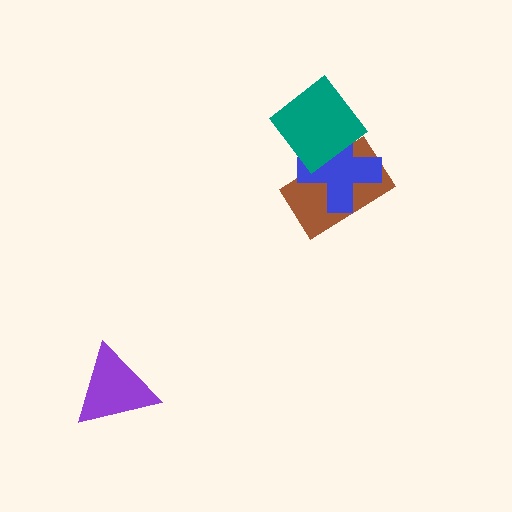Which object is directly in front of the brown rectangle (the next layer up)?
The blue cross is directly in front of the brown rectangle.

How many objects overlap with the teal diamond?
2 objects overlap with the teal diamond.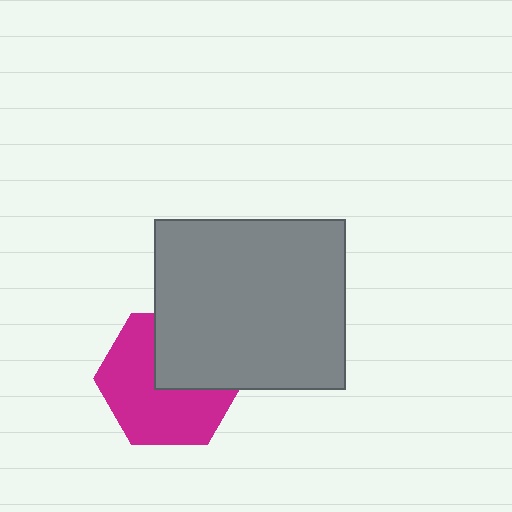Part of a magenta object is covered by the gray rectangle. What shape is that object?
It is a hexagon.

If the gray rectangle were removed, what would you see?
You would see the complete magenta hexagon.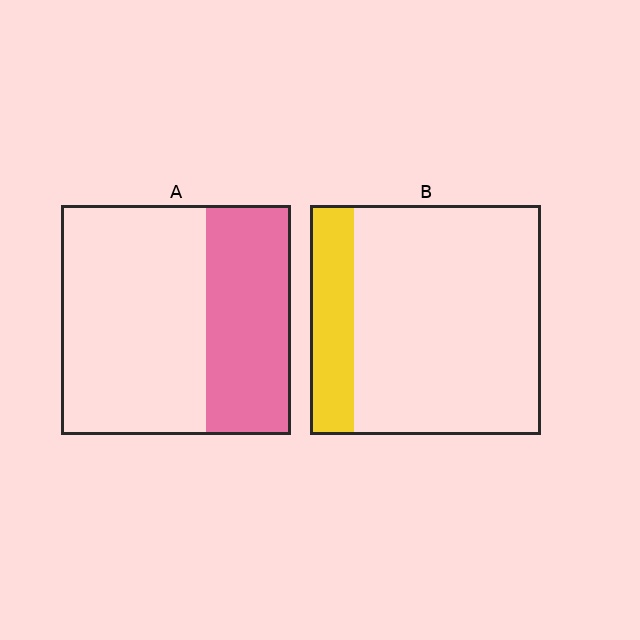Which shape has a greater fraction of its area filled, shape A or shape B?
Shape A.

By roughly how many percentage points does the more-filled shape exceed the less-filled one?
By roughly 20 percentage points (A over B).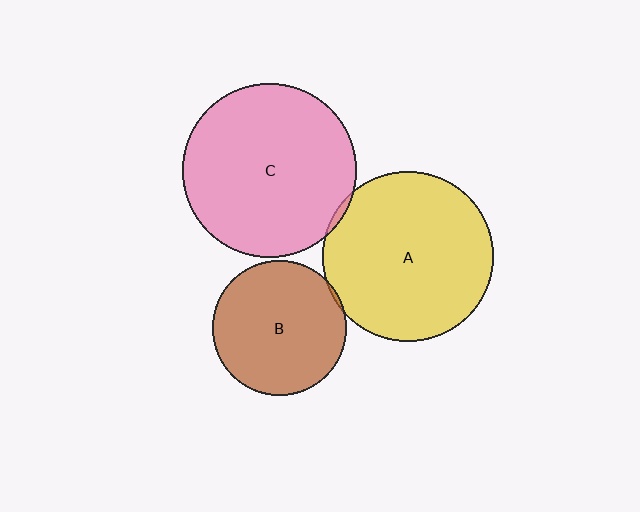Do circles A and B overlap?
Yes.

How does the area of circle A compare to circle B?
Approximately 1.6 times.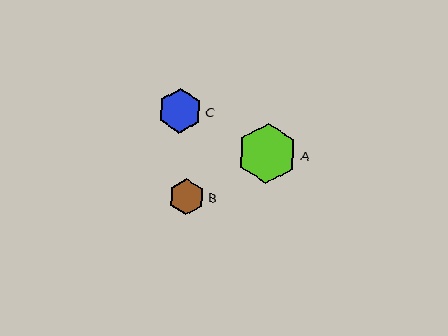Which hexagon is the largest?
Hexagon A is the largest with a size of approximately 60 pixels.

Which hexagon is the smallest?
Hexagon B is the smallest with a size of approximately 36 pixels.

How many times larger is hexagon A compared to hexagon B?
Hexagon A is approximately 1.7 times the size of hexagon B.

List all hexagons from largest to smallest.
From largest to smallest: A, C, B.